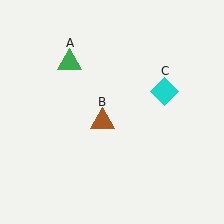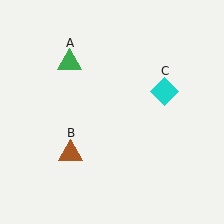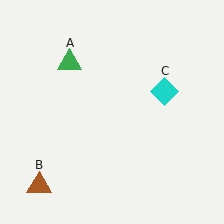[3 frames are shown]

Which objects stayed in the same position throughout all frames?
Green triangle (object A) and cyan diamond (object C) remained stationary.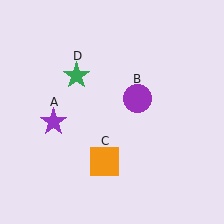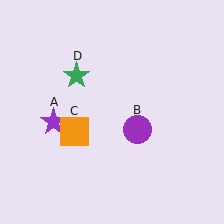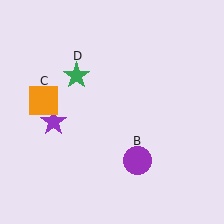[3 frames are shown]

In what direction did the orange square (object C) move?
The orange square (object C) moved up and to the left.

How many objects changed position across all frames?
2 objects changed position: purple circle (object B), orange square (object C).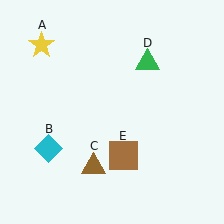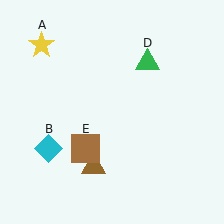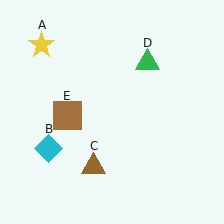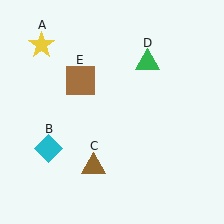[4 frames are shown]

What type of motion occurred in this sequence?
The brown square (object E) rotated clockwise around the center of the scene.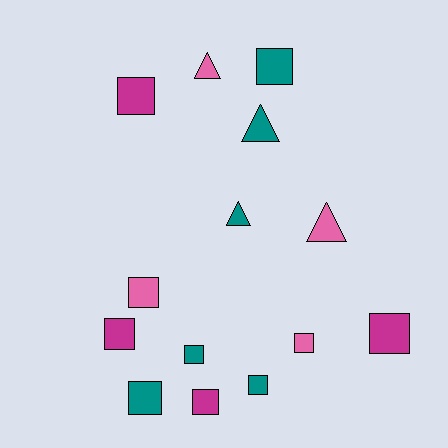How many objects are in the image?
There are 14 objects.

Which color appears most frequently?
Teal, with 6 objects.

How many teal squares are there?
There are 4 teal squares.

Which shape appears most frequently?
Square, with 10 objects.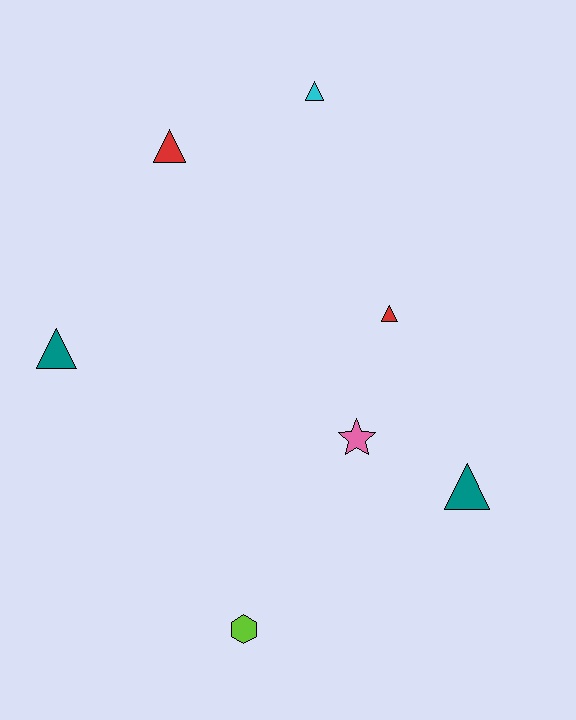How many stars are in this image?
There is 1 star.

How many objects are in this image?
There are 7 objects.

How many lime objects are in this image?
There is 1 lime object.